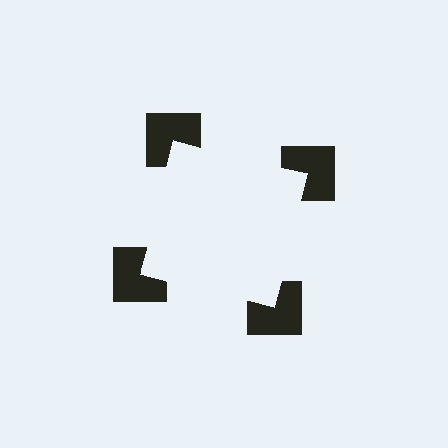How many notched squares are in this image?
There are 4 — one at each vertex of the illusory square.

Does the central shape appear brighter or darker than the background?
It typically appears slightly brighter than the background, even though no actual brightness change is drawn.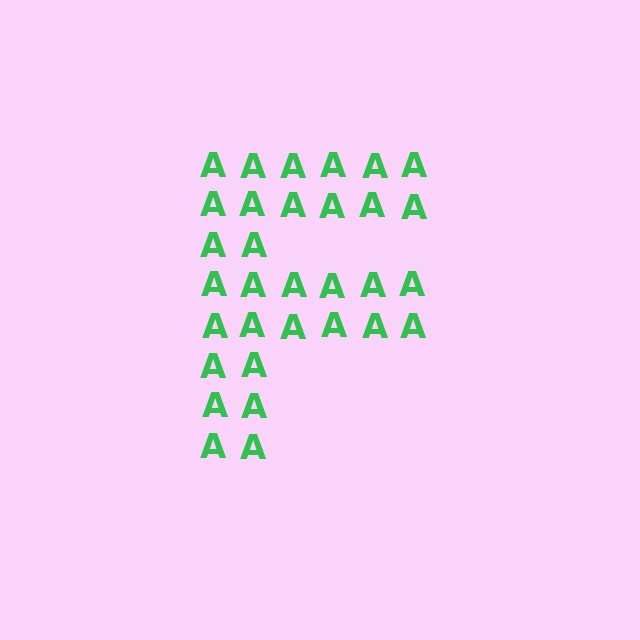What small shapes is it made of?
It is made of small letter A's.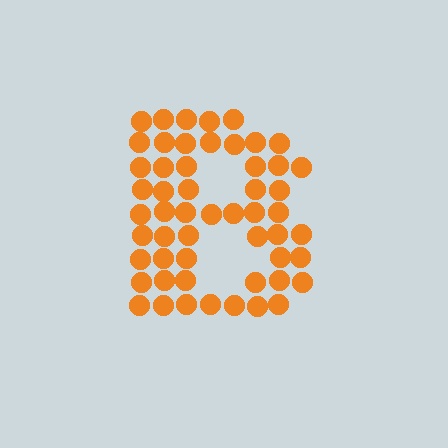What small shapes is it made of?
It is made of small circles.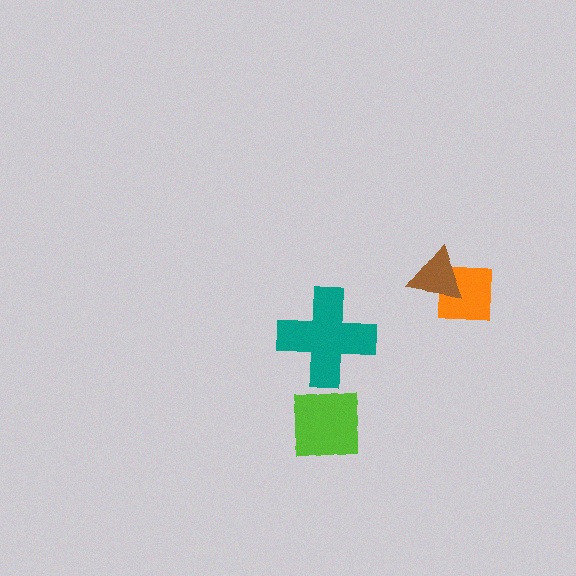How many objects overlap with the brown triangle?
1 object overlaps with the brown triangle.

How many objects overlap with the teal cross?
0 objects overlap with the teal cross.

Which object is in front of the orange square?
The brown triangle is in front of the orange square.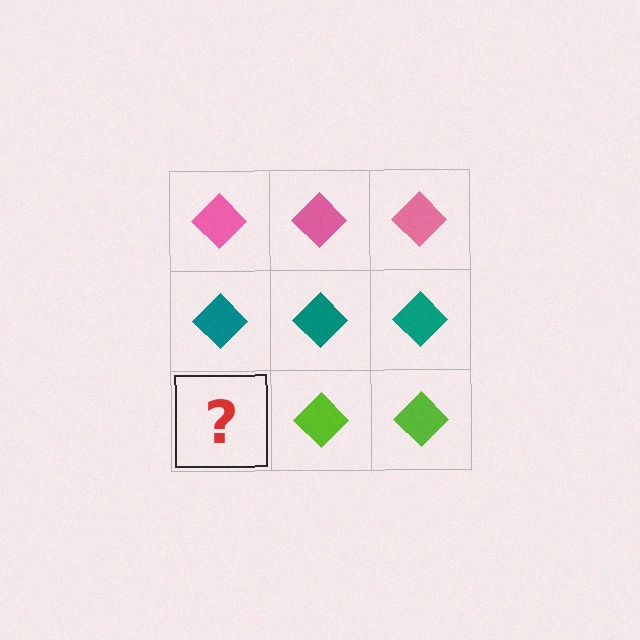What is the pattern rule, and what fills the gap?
The rule is that each row has a consistent color. The gap should be filled with a lime diamond.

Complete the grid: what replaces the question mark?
The question mark should be replaced with a lime diamond.